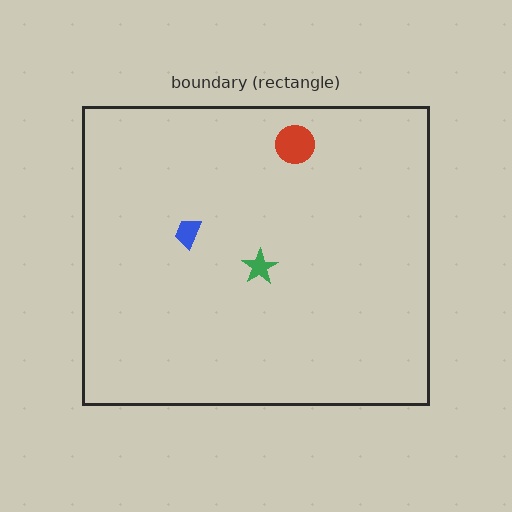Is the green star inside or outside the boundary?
Inside.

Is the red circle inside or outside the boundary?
Inside.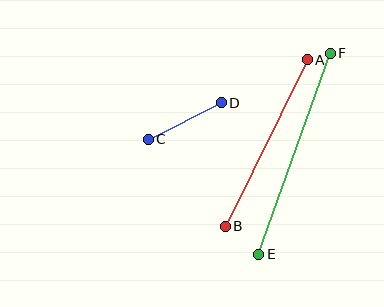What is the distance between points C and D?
The distance is approximately 81 pixels.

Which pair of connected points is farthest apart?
Points E and F are farthest apart.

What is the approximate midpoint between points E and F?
The midpoint is at approximately (294, 154) pixels.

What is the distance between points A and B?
The distance is approximately 186 pixels.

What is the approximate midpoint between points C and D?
The midpoint is at approximately (185, 121) pixels.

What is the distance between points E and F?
The distance is approximately 213 pixels.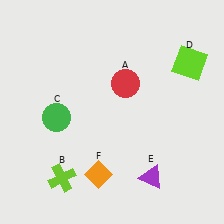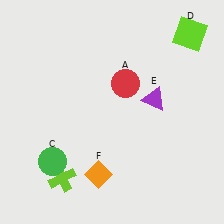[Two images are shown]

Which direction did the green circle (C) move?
The green circle (C) moved down.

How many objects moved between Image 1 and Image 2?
3 objects moved between the two images.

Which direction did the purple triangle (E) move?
The purple triangle (E) moved up.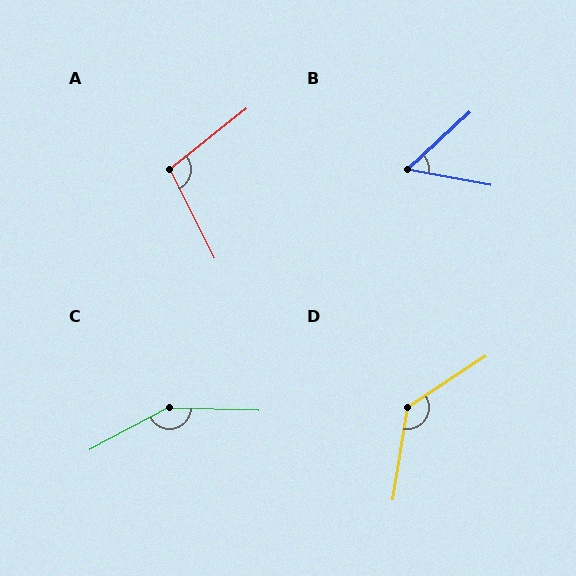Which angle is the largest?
C, at approximately 150 degrees.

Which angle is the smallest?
B, at approximately 53 degrees.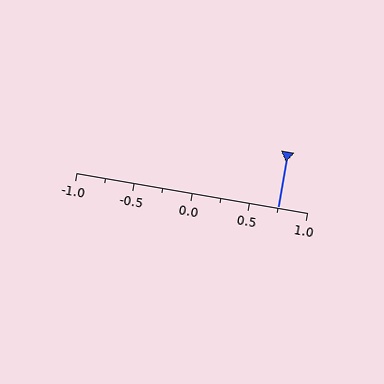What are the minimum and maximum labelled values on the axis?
The axis runs from -1.0 to 1.0.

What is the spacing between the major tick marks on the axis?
The major ticks are spaced 0.5 apart.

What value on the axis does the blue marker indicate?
The marker indicates approximately 0.75.